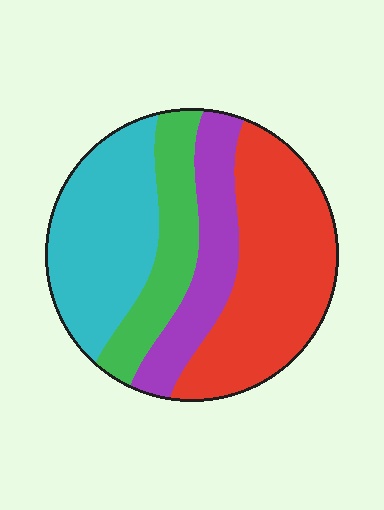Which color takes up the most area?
Red, at roughly 35%.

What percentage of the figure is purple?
Purple covers roughly 20% of the figure.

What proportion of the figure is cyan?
Cyan takes up between a quarter and a half of the figure.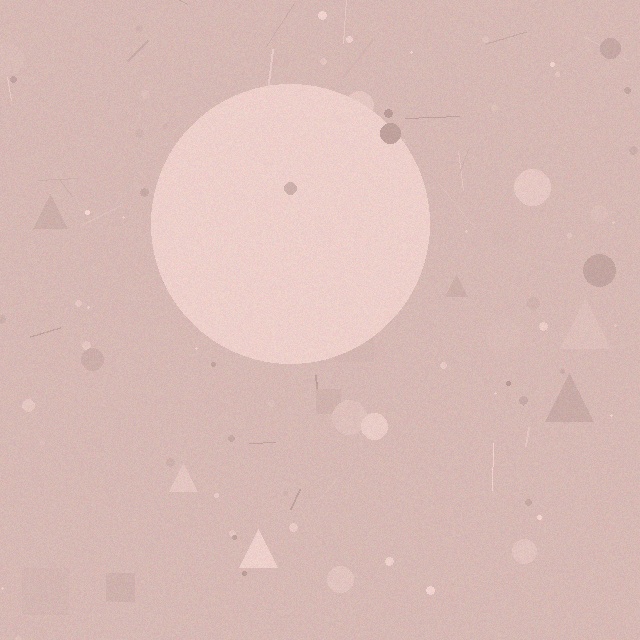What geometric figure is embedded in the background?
A circle is embedded in the background.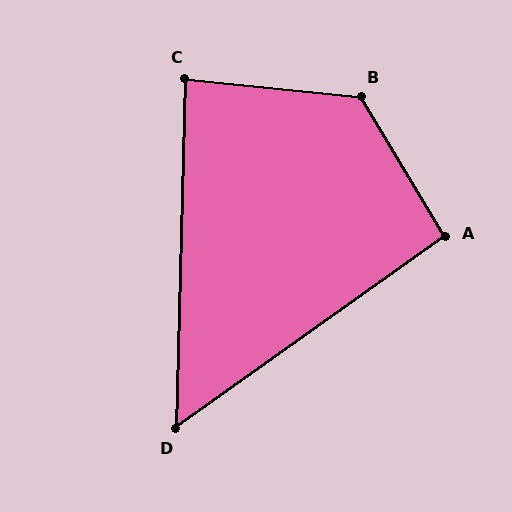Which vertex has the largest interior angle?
B, at approximately 127 degrees.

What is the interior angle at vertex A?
Approximately 94 degrees (approximately right).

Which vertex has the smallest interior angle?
D, at approximately 53 degrees.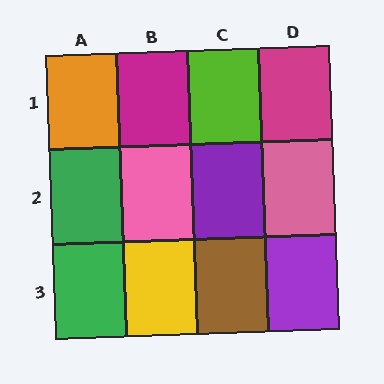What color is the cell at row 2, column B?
Pink.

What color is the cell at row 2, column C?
Purple.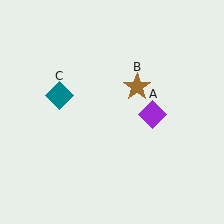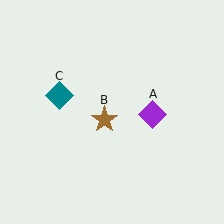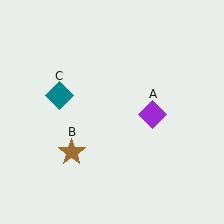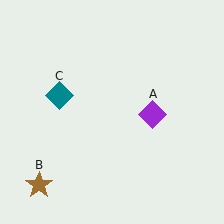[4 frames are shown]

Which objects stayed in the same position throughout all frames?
Purple diamond (object A) and teal diamond (object C) remained stationary.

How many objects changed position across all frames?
1 object changed position: brown star (object B).